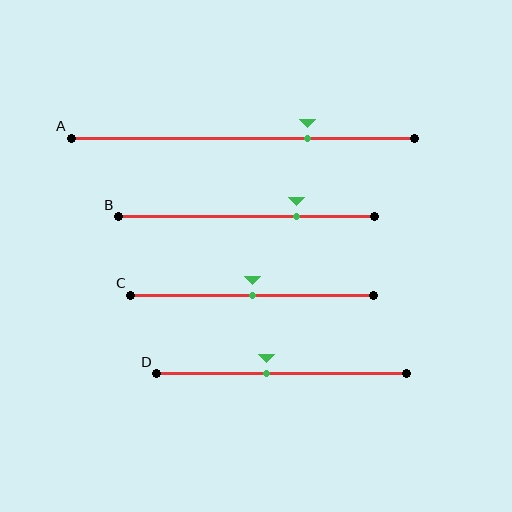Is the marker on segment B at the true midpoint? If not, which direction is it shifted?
No, the marker on segment B is shifted to the right by about 19% of the segment length.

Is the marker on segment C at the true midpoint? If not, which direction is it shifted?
Yes, the marker on segment C is at the true midpoint.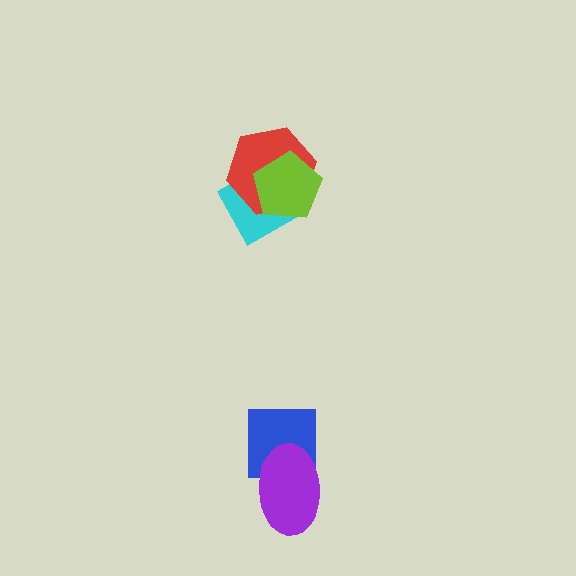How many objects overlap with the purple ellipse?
1 object overlaps with the purple ellipse.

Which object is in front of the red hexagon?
The lime pentagon is in front of the red hexagon.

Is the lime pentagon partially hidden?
No, no other shape covers it.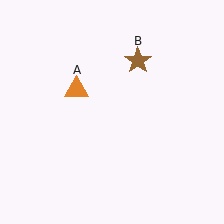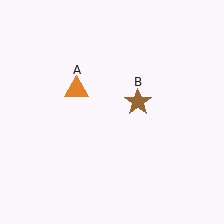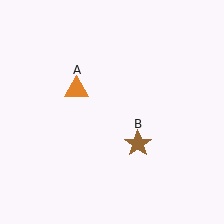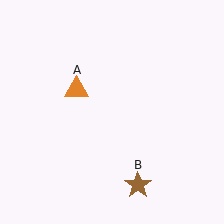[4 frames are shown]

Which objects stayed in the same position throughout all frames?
Orange triangle (object A) remained stationary.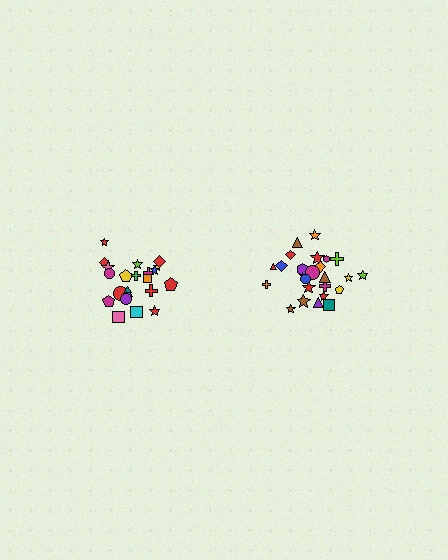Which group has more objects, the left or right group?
The right group.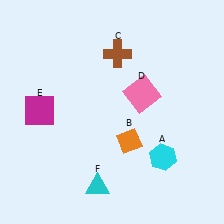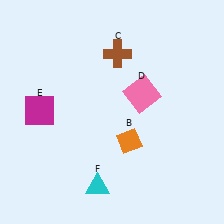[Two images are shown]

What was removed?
The cyan hexagon (A) was removed in Image 2.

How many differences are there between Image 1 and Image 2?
There is 1 difference between the two images.